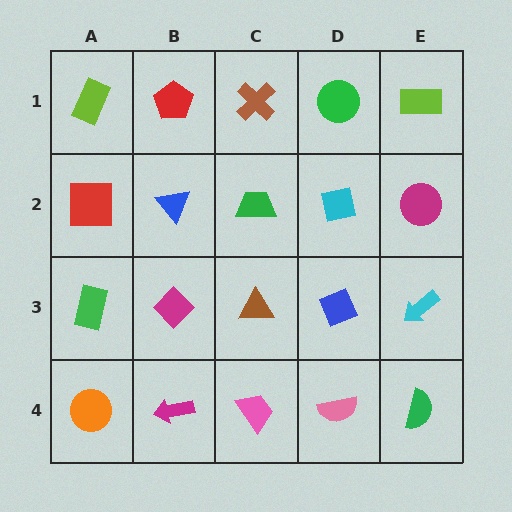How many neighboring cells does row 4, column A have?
2.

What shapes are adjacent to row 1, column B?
A blue triangle (row 2, column B), a lime rectangle (row 1, column A), a brown cross (row 1, column C).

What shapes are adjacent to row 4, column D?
A blue diamond (row 3, column D), a pink trapezoid (row 4, column C), a green semicircle (row 4, column E).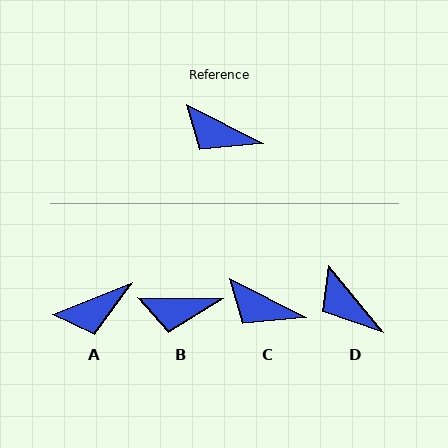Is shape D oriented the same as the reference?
No, it is off by about 24 degrees.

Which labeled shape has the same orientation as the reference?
C.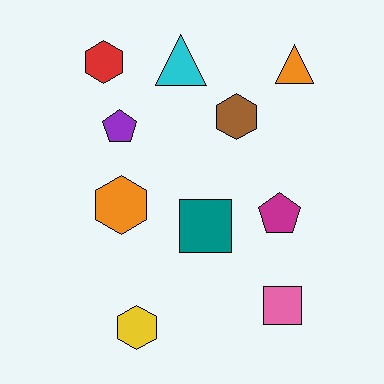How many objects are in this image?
There are 10 objects.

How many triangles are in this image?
There are 2 triangles.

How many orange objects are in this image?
There are 2 orange objects.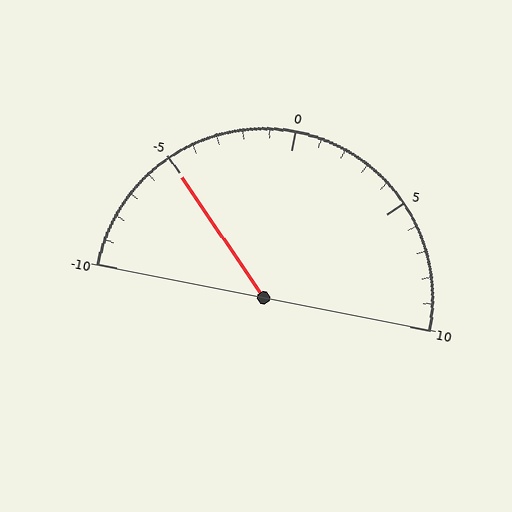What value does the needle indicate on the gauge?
The needle indicates approximately -5.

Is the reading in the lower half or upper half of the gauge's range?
The reading is in the lower half of the range (-10 to 10).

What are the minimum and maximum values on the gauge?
The gauge ranges from -10 to 10.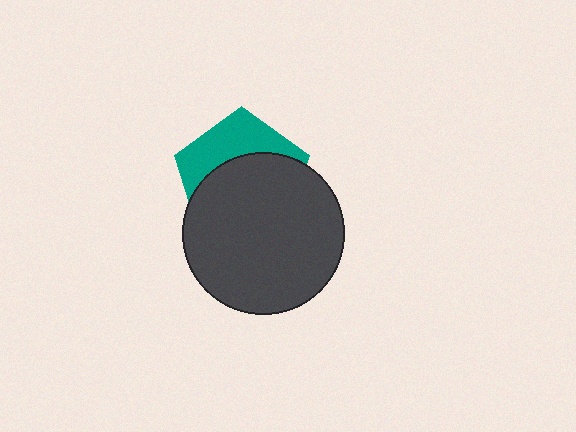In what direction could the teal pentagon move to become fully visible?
The teal pentagon could move up. That would shift it out from behind the dark gray circle entirely.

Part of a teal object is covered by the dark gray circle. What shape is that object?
It is a pentagon.